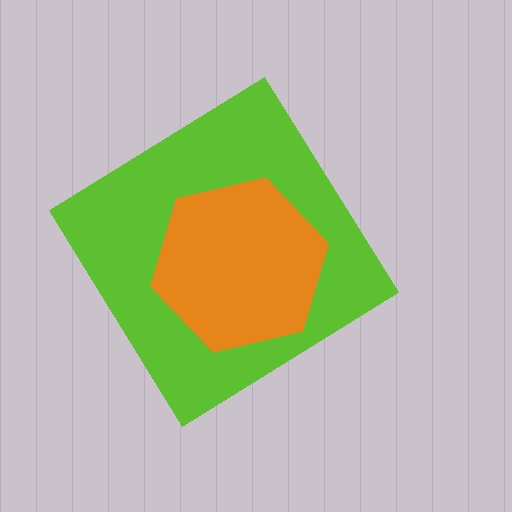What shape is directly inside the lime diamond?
The orange hexagon.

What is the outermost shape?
The lime diamond.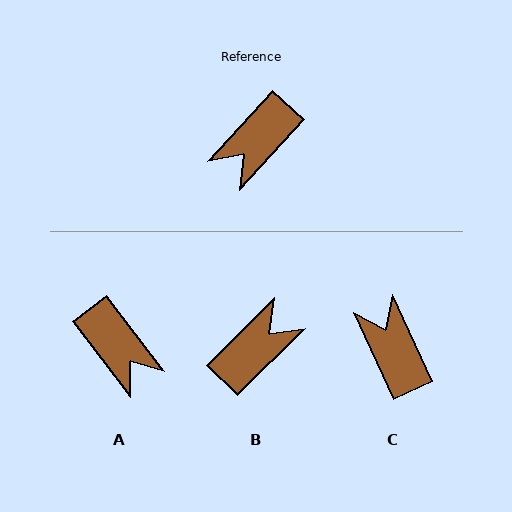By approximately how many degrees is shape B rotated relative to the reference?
Approximately 177 degrees counter-clockwise.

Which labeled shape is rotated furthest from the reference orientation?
B, about 177 degrees away.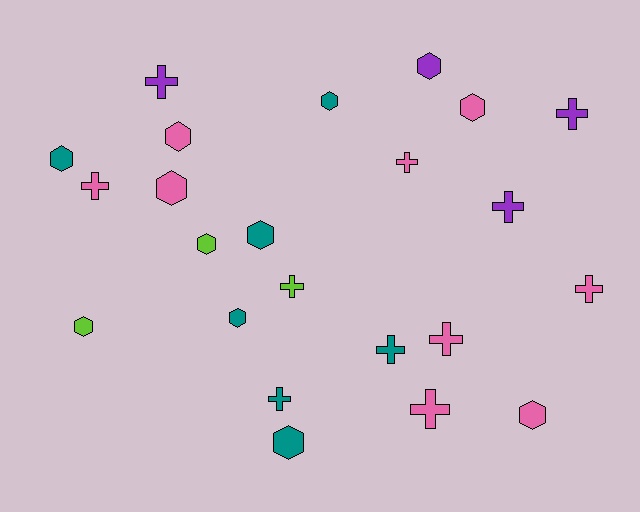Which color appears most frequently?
Pink, with 9 objects.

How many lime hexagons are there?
There are 2 lime hexagons.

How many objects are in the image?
There are 23 objects.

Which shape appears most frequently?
Hexagon, with 12 objects.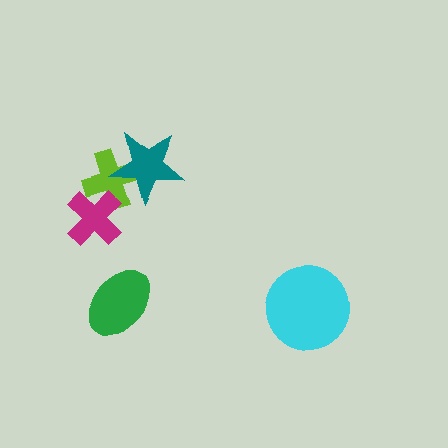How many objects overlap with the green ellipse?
0 objects overlap with the green ellipse.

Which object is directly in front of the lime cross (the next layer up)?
The teal star is directly in front of the lime cross.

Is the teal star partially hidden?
No, no other shape covers it.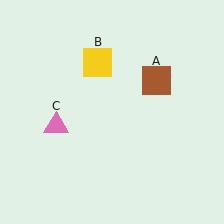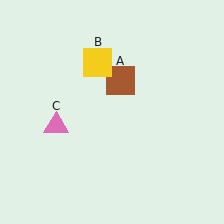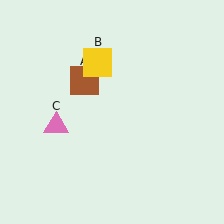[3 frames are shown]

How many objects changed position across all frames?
1 object changed position: brown square (object A).